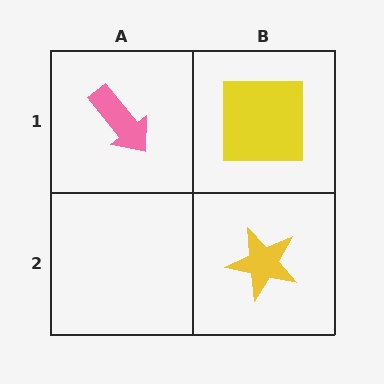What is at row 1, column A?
A pink arrow.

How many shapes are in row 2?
1 shape.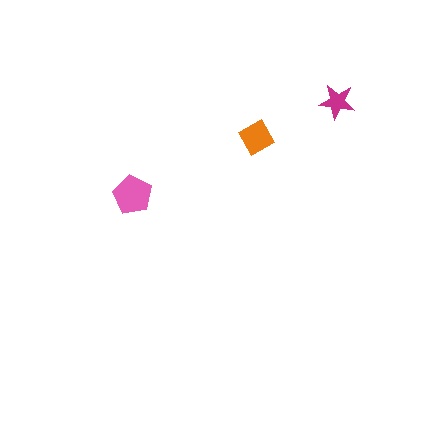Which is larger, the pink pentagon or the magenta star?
The pink pentagon.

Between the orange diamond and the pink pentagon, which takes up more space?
The pink pentagon.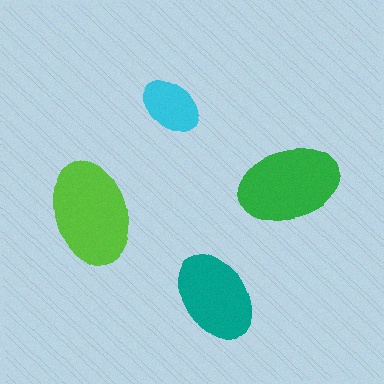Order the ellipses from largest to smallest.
the lime one, the green one, the teal one, the cyan one.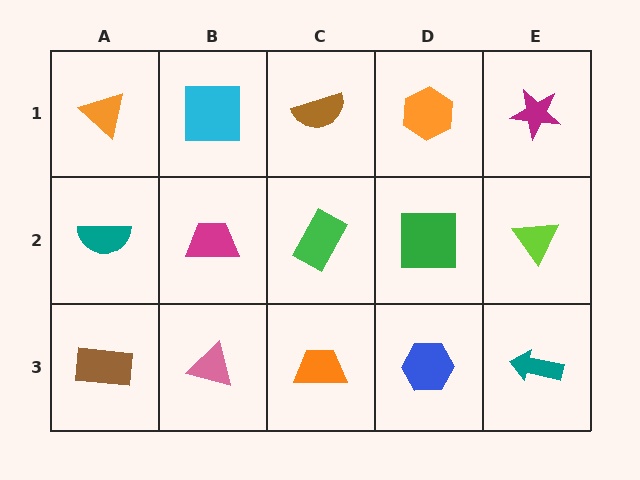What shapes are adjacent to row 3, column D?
A green square (row 2, column D), an orange trapezoid (row 3, column C), a teal arrow (row 3, column E).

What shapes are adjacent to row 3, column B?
A magenta trapezoid (row 2, column B), a brown rectangle (row 3, column A), an orange trapezoid (row 3, column C).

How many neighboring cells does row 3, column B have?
3.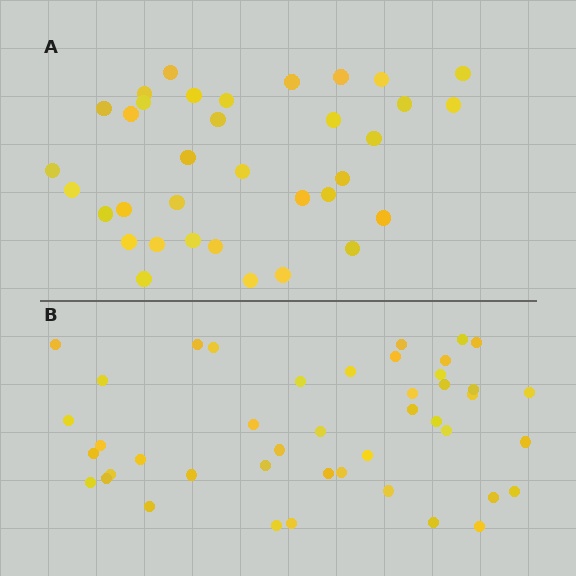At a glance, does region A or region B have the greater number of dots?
Region B (the bottom region) has more dots.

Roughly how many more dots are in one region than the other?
Region B has roughly 8 or so more dots than region A.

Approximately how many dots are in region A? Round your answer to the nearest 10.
About 40 dots. (The exact count is 35, which rounds to 40.)